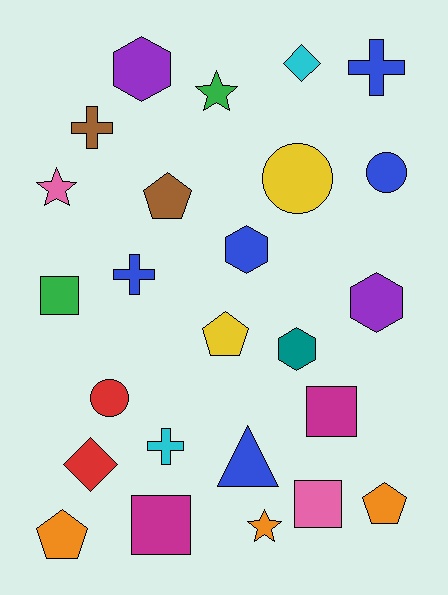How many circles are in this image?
There are 3 circles.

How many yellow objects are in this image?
There are 2 yellow objects.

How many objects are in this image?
There are 25 objects.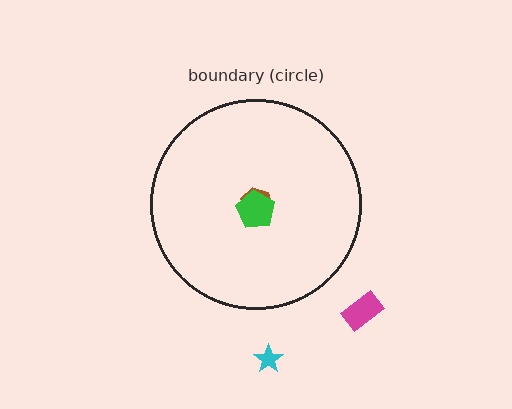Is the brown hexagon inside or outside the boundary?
Inside.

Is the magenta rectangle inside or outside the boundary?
Outside.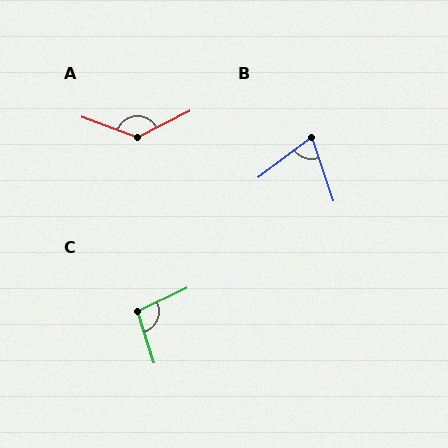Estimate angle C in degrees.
Approximately 97 degrees.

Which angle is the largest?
A, at approximately 133 degrees.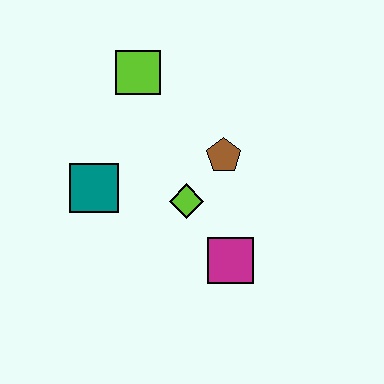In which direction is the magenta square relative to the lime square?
The magenta square is below the lime square.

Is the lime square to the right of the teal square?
Yes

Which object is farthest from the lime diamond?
The lime square is farthest from the lime diamond.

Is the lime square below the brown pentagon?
No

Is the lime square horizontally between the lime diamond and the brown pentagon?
No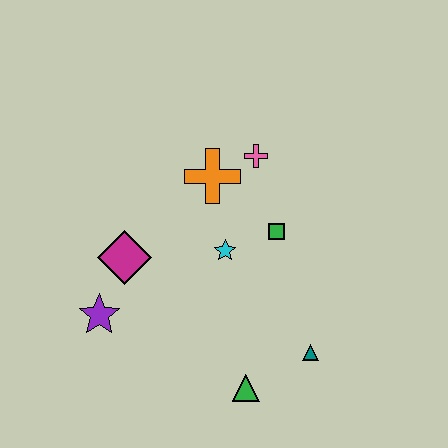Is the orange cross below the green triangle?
No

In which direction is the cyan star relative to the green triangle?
The cyan star is above the green triangle.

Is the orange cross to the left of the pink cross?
Yes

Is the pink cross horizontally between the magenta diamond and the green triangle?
No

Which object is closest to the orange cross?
The pink cross is closest to the orange cross.